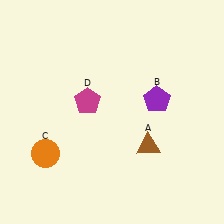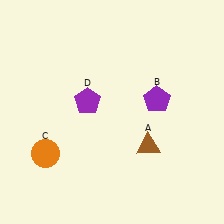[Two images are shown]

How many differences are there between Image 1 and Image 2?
There is 1 difference between the two images.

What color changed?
The pentagon (D) changed from magenta in Image 1 to purple in Image 2.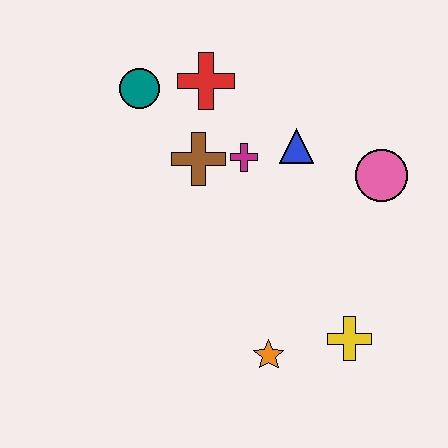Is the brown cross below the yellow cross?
No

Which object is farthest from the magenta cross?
The yellow cross is farthest from the magenta cross.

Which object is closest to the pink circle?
The blue triangle is closest to the pink circle.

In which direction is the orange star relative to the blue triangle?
The orange star is below the blue triangle.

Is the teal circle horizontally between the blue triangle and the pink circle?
No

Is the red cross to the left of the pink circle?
Yes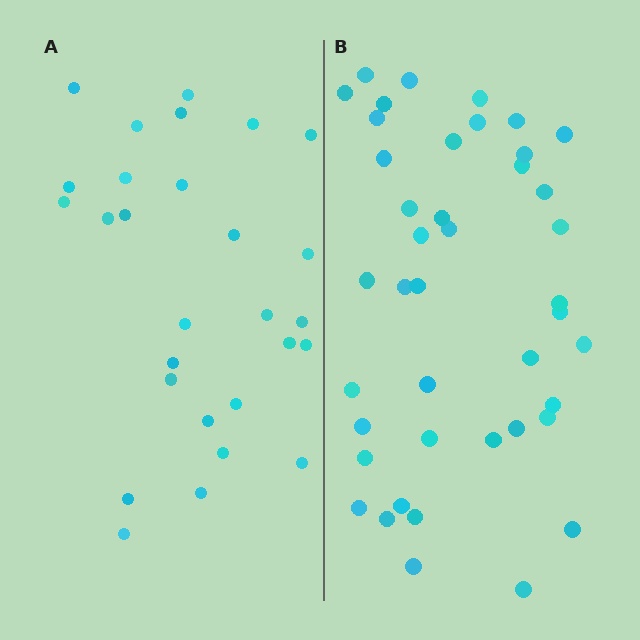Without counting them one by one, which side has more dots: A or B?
Region B (the right region) has more dots.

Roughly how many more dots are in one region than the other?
Region B has approximately 15 more dots than region A.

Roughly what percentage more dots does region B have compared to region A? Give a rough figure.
About 50% more.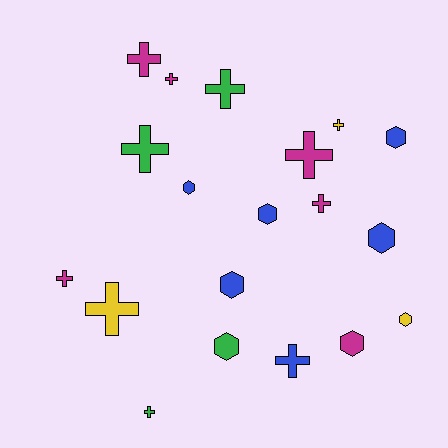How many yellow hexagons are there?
There is 1 yellow hexagon.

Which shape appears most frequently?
Cross, with 11 objects.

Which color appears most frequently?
Blue, with 6 objects.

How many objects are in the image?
There are 19 objects.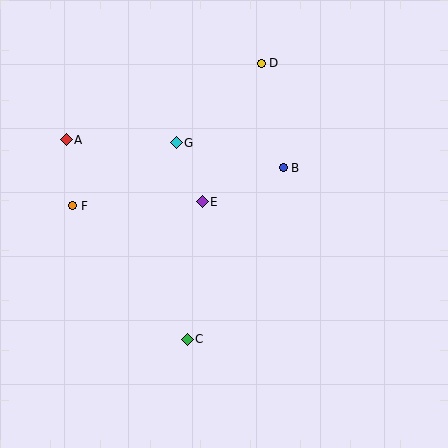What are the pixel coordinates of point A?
Point A is at (66, 140).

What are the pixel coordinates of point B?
Point B is at (283, 168).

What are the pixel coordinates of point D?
Point D is at (261, 63).